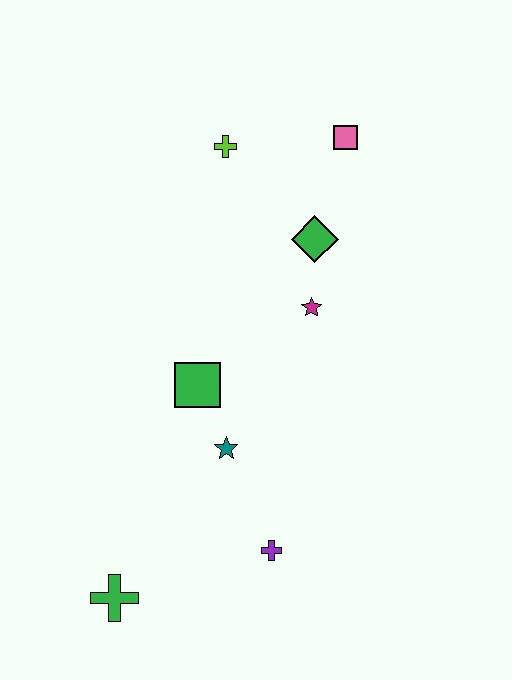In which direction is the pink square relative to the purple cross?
The pink square is above the purple cross.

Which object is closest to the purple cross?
The teal star is closest to the purple cross.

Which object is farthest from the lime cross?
The green cross is farthest from the lime cross.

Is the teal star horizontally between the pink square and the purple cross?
No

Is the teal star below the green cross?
No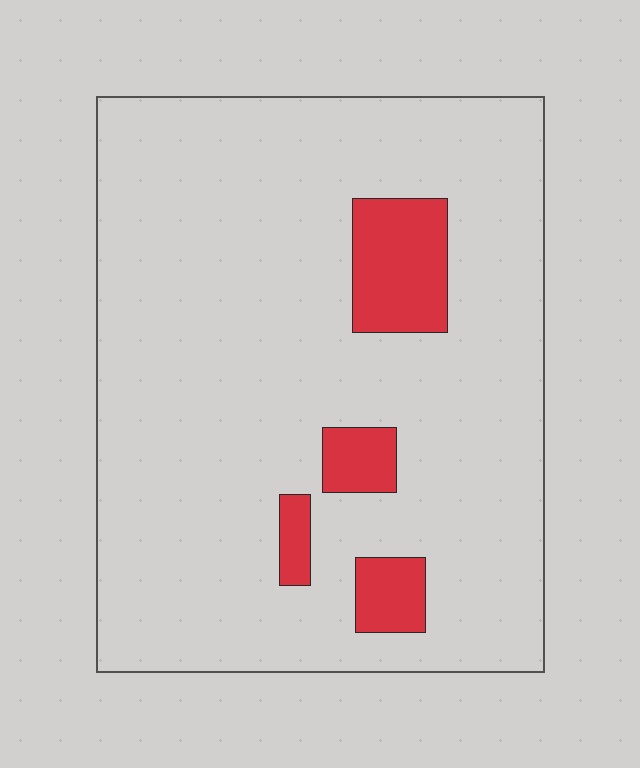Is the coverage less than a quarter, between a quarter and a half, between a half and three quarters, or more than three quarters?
Less than a quarter.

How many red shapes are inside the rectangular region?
4.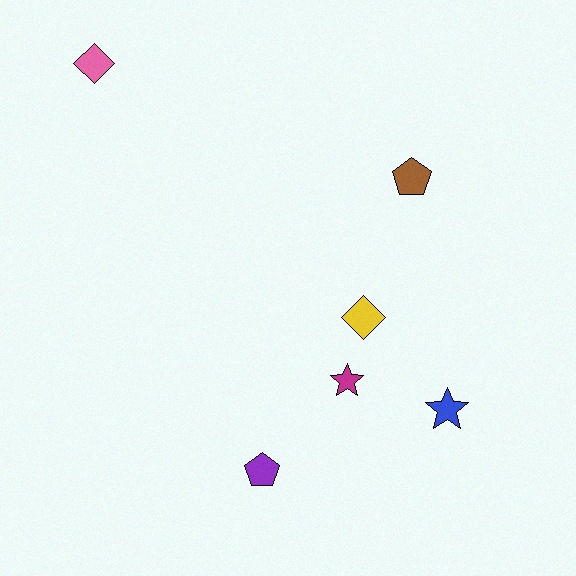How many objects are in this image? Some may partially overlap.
There are 6 objects.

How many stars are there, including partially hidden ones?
There are 2 stars.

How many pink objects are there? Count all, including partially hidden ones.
There is 1 pink object.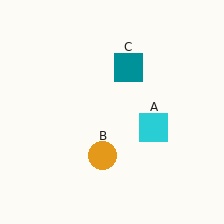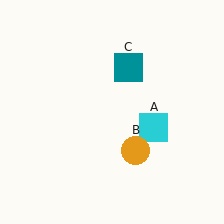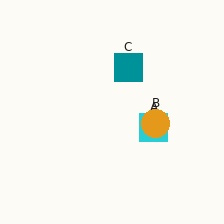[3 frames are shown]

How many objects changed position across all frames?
1 object changed position: orange circle (object B).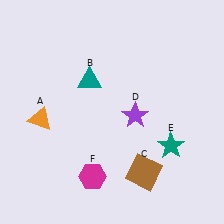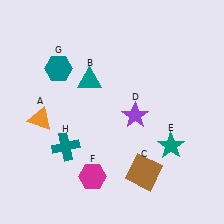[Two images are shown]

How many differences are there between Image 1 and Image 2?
There are 2 differences between the two images.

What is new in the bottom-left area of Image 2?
A teal cross (H) was added in the bottom-left area of Image 2.